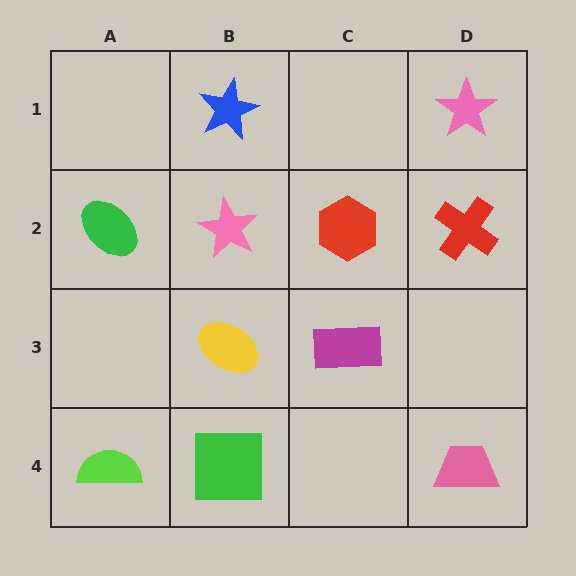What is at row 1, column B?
A blue star.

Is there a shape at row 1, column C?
No, that cell is empty.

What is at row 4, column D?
A pink trapezoid.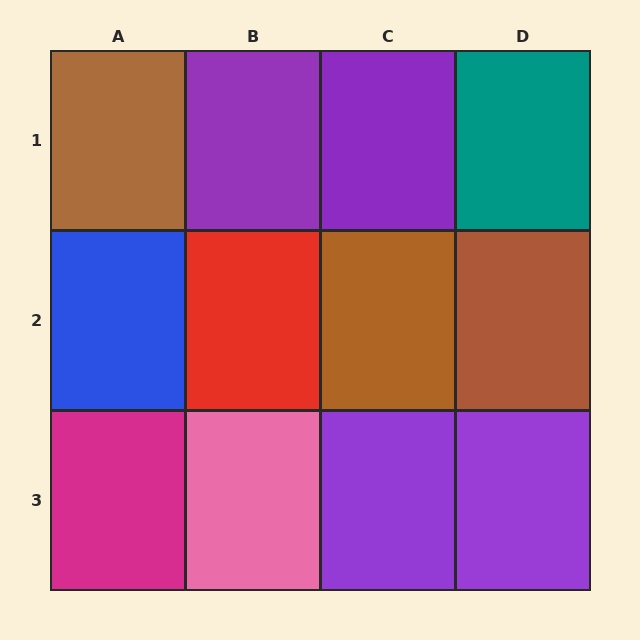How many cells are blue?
1 cell is blue.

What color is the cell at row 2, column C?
Brown.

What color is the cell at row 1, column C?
Purple.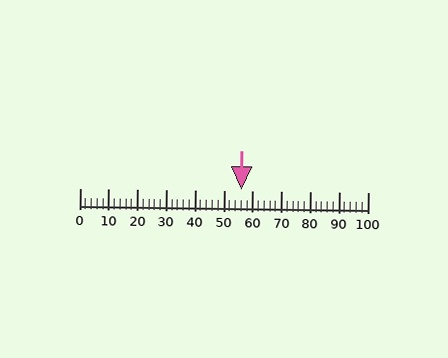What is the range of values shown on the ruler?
The ruler shows values from 0 to 100.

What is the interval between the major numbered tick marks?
The major tick marks are spaced 10 units apart.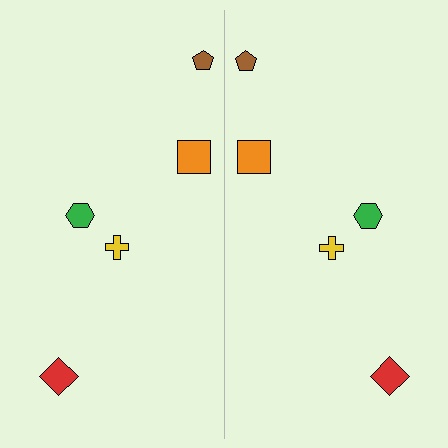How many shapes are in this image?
There are 10 shapes in this image.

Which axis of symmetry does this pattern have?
The pattern has a vertical axis of symmetry running through the center of the image.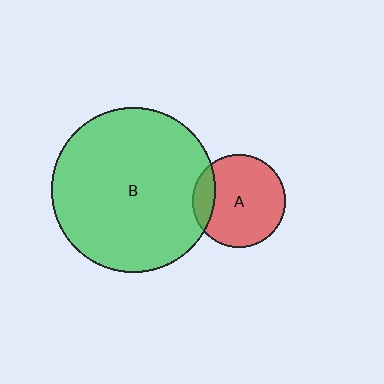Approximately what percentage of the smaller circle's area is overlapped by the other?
Approximately 15%.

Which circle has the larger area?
Circle B (green).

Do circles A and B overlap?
Yes.